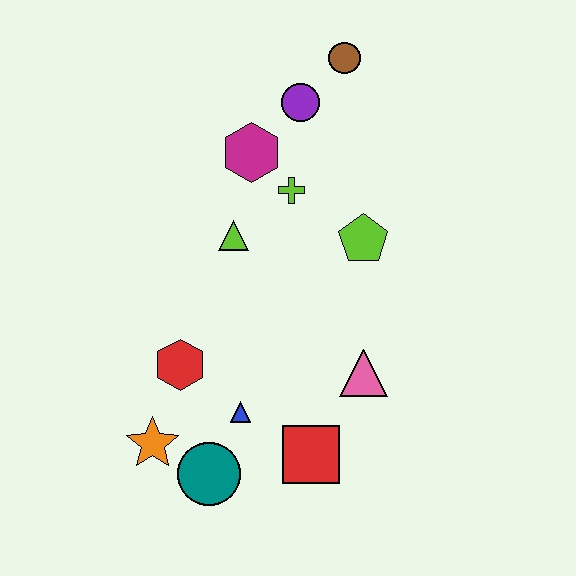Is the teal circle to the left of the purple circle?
Yes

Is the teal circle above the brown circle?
No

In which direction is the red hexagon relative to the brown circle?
The red hexagon is below the brown circle.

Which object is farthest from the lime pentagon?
The orange star is farthest from the lime pentagon.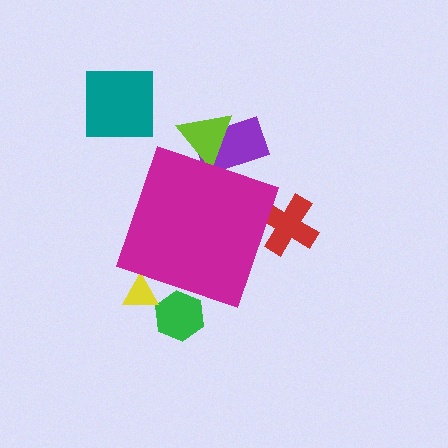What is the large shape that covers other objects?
A magenta diamond.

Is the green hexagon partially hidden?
Yes, the green hexagon is partially hidden behind the magenta diamond.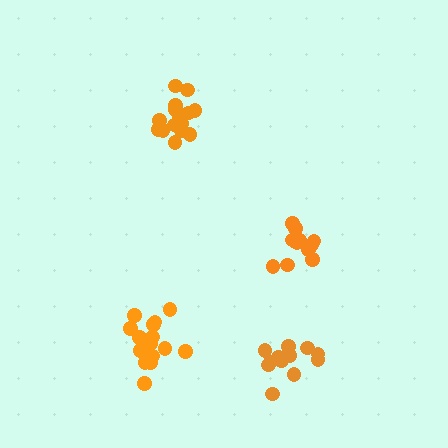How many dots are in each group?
Group 1: 12 dots, Group 2: 12 dots, Group 3: 16 dots, Group 4: 17 dots (57 total).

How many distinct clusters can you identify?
There are 4 distinct clusters.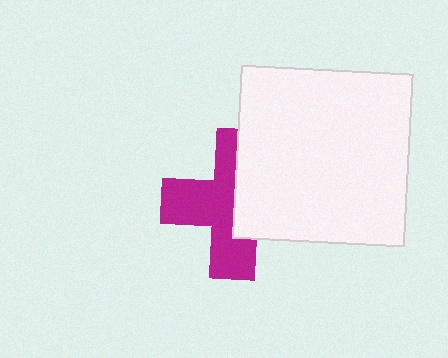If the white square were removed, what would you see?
You would see the complete magenta cross.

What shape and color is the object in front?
The object in front is a white square.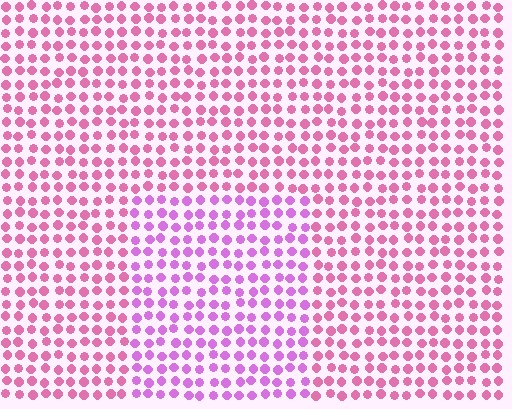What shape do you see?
I see a rectangle.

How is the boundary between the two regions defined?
The boundary is defined purely by a slight shift in hue (about 34 degrees). Spacing, size, and orientation are identical on both sides.